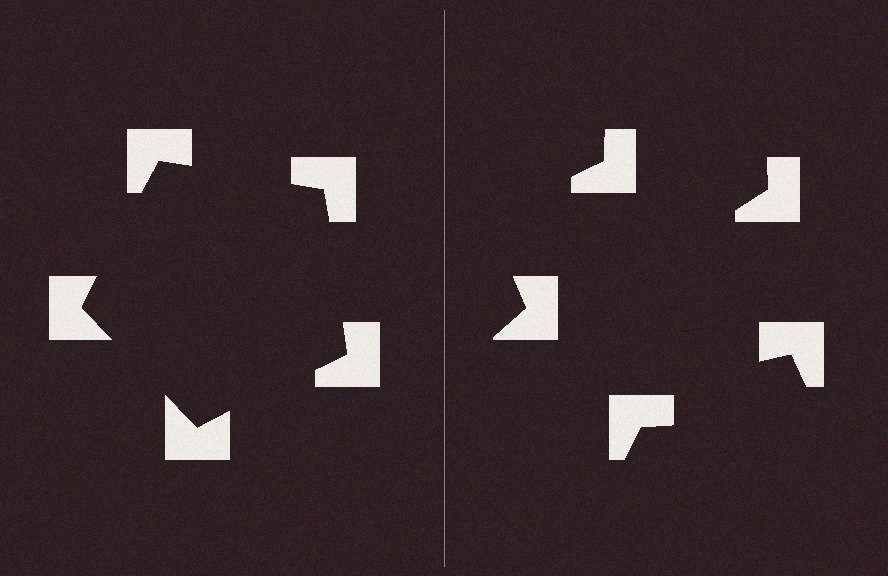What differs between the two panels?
The notched squares are positioned identically on both sides; only the wedge orientations differ. On the left they align to a pentagon; on the right they are misaligned.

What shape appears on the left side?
An illusory pentagon.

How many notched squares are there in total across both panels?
10 — 5 on each side.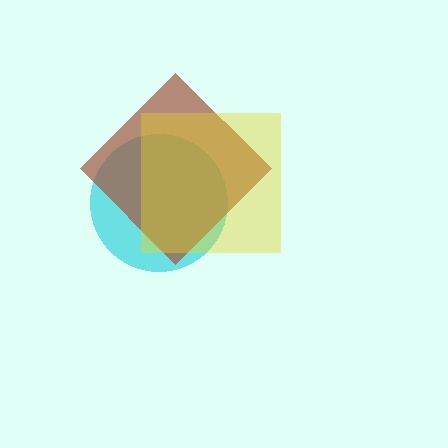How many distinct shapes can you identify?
There are 3 distinct shapes: a cyan circle, a brown diamond, a yellow square.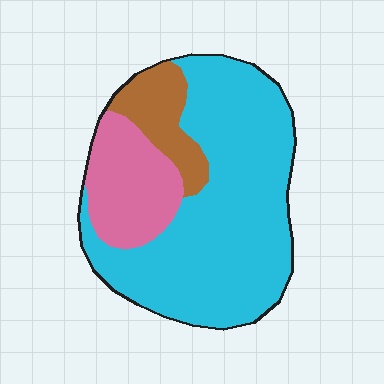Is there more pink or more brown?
Pink.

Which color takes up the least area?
Brown, at roughly 15%.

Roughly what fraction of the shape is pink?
Pink covers around 20% of the shape.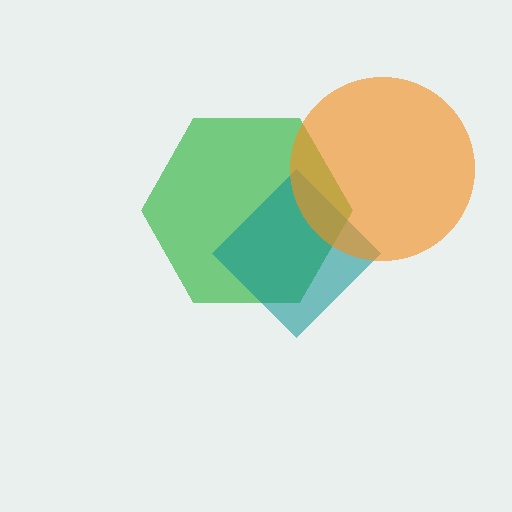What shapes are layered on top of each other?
The layered shapes are: a green hexagon, a teal diamond, an orange circle.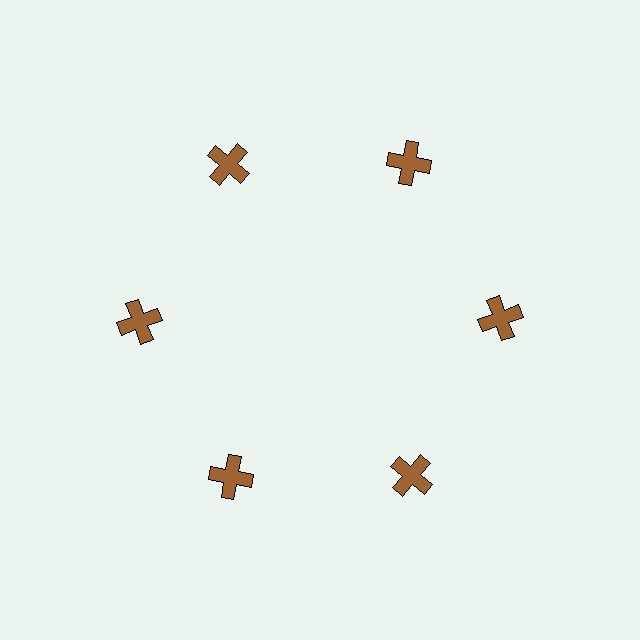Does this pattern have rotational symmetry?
Yes, this pattern has 6-fold rotational symmetry. It looks the same after rotating 60 degrees around the center.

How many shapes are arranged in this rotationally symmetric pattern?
There are 6 shapes, arranged in 6 groups of 1.